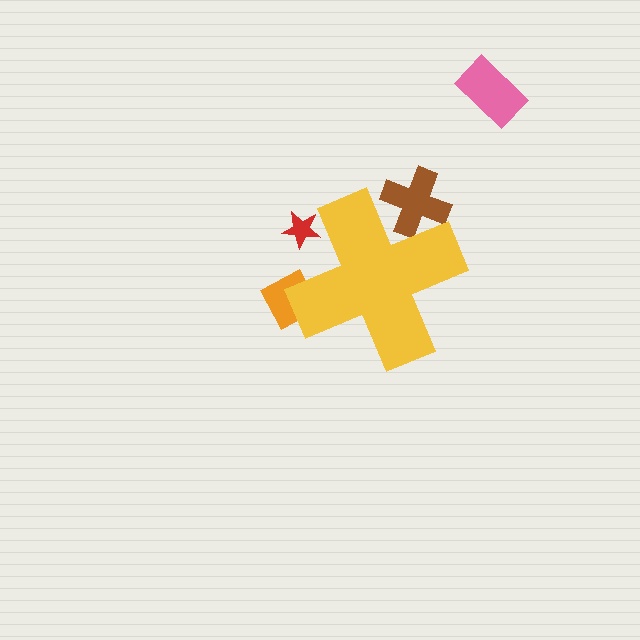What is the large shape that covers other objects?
A yellow cross.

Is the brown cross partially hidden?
Yes, the brown cross is partially hidden behind the yellow cross.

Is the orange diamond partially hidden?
Yes, the orange diamond is partially hidden behind the yellow cross.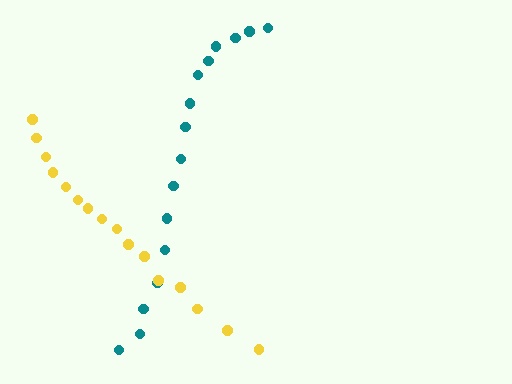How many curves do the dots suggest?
There are 2 distinct paths.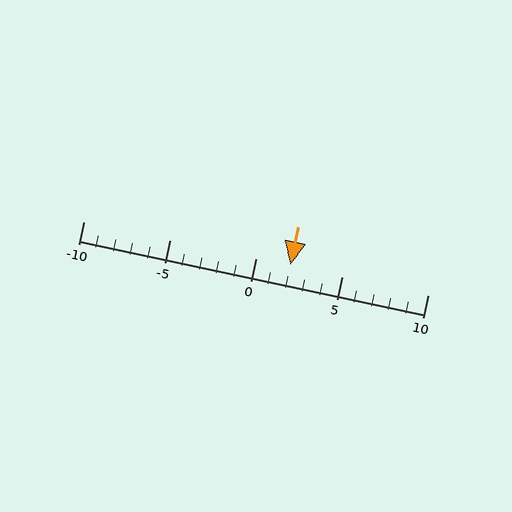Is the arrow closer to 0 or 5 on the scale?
The arrow is closer to 0.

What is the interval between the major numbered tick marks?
The major tick marks are spaced 5 units apart.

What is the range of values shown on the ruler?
The ruler shows values from -10 to 10.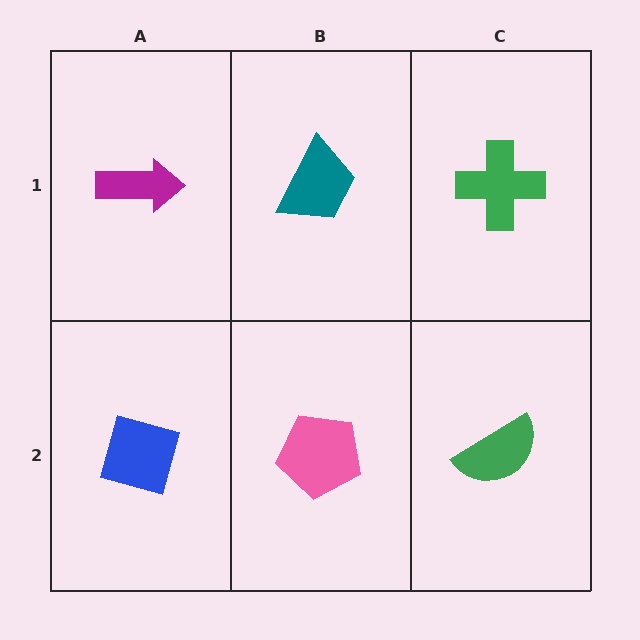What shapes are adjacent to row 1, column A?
A blue diamond (row 2, column A), a teal trapezoid (row 1, column B).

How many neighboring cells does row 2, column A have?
2.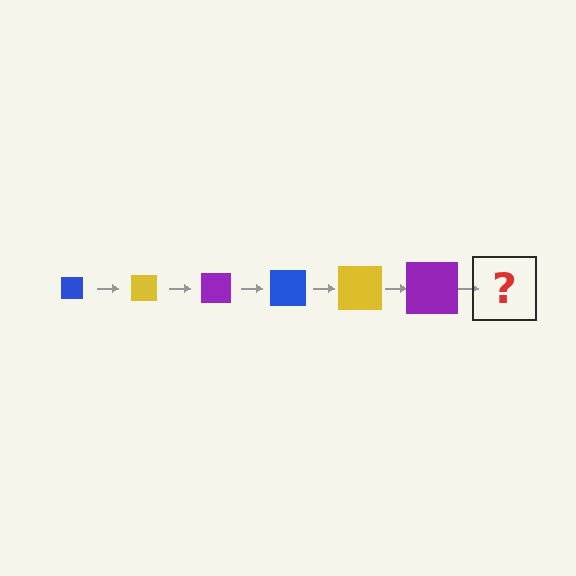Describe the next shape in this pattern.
It should be a blue square, larger than the previous one.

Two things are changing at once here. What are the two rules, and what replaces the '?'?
The two rules are that the square grows larger each step and the color cycles through blue, yellow, and purple. The '?' should be a blue square, larger than the previous one.